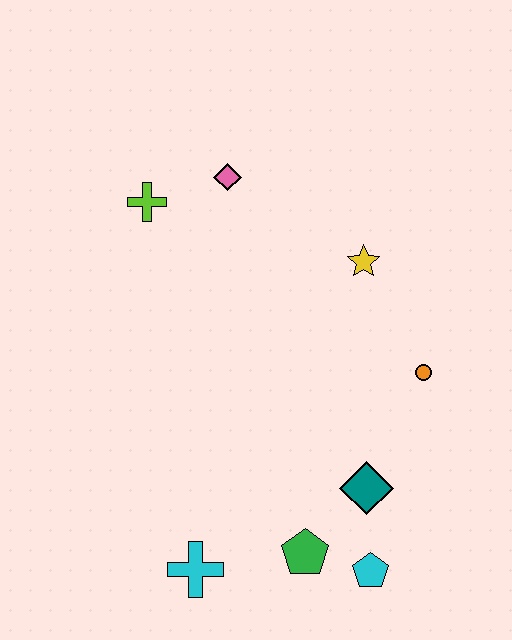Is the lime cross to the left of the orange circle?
Yes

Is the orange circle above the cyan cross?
Yes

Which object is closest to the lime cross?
The pink diamond is closest to the lime cross.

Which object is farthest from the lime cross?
The cyan pentagon is farthest from the lime cross.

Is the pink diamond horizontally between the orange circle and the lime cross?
Yes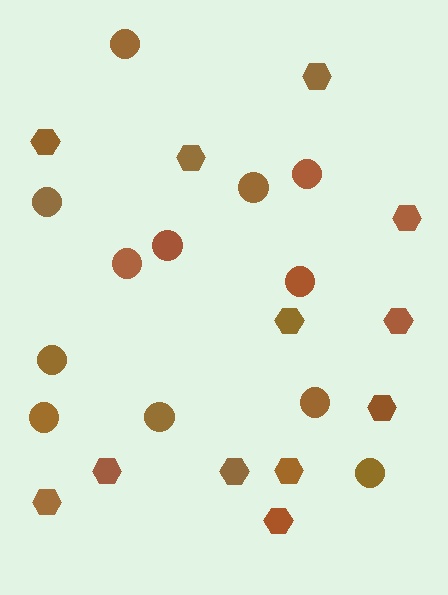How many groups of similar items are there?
There are 2 groups: one group of hexagons (12) and one group of circles (12).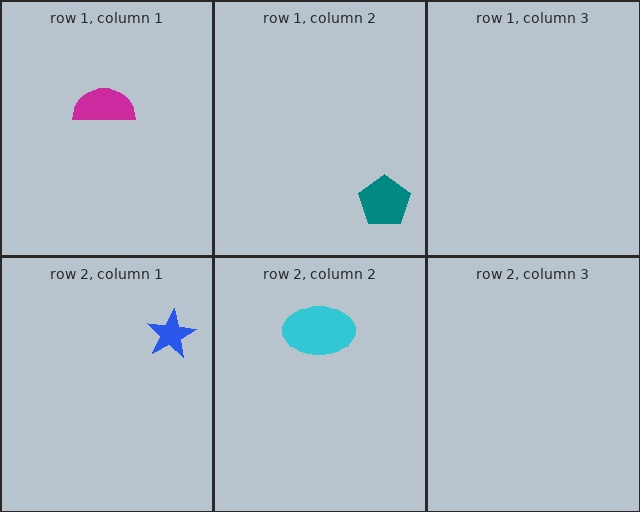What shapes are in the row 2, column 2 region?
The cyan ellipse.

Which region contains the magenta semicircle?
The row 1, column 1 region.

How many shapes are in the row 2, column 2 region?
1.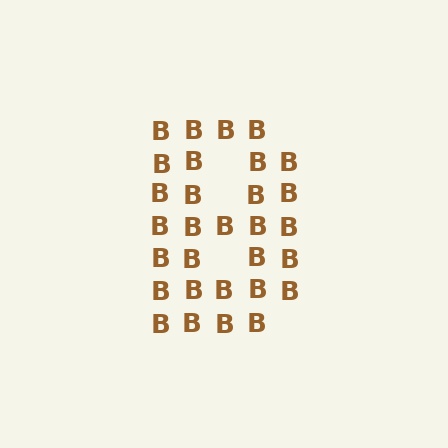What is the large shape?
The large shape is the letter B.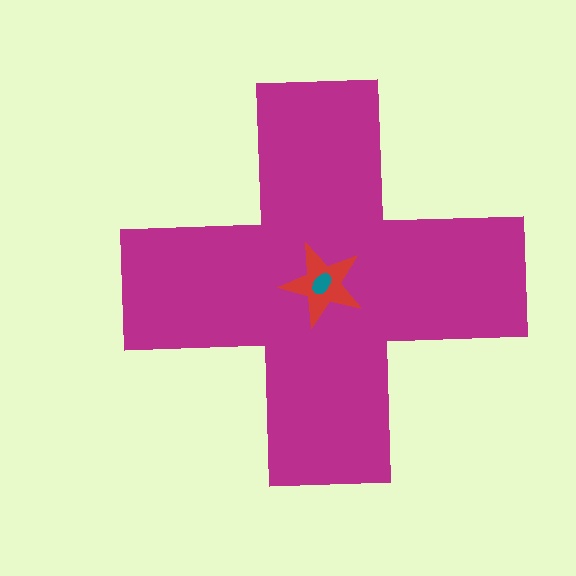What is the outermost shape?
The magenta cross.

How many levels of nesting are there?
3.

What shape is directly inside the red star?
The teal ellipse.